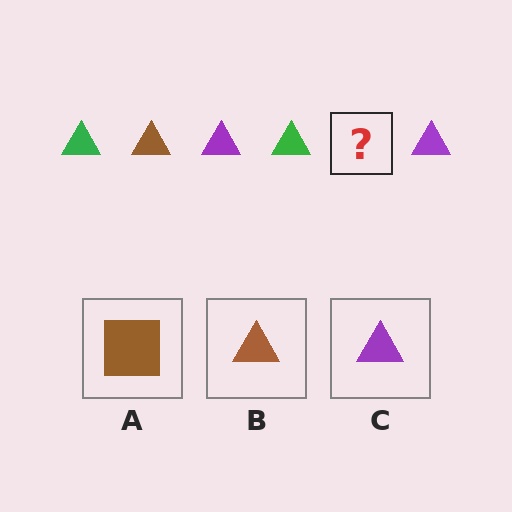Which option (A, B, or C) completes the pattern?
B.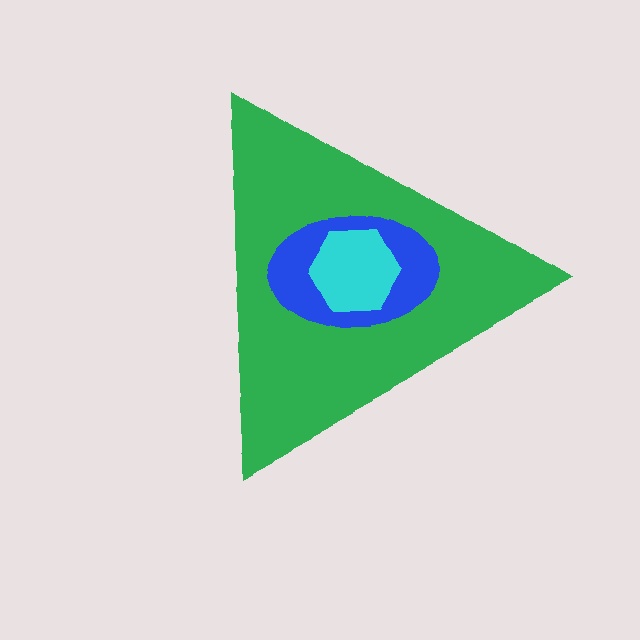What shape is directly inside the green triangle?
The blue ellipse.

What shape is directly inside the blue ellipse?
The cyan hexagon.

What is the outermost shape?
The green triangle.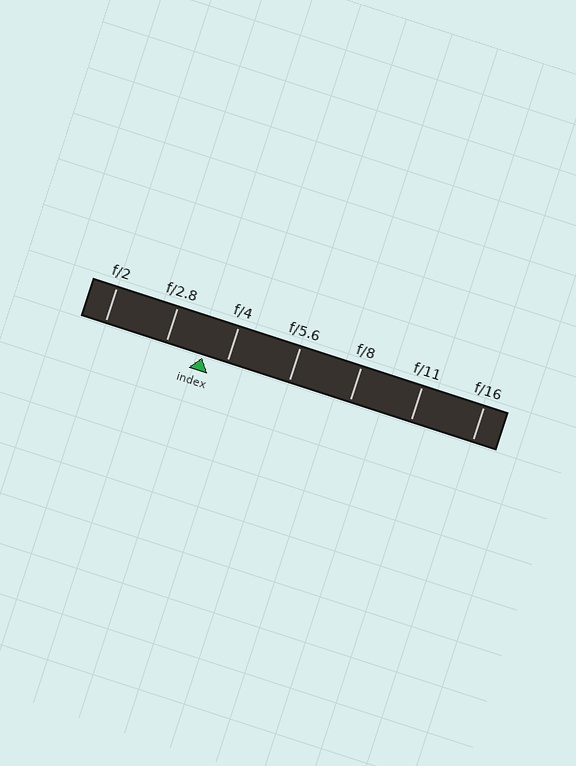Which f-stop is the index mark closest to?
The index mark is closest to f/4.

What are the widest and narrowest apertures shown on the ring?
The widest aperture shown is f/2 and the narrowest is f/16.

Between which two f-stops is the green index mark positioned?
The index mark is between f/2.8 and f/4.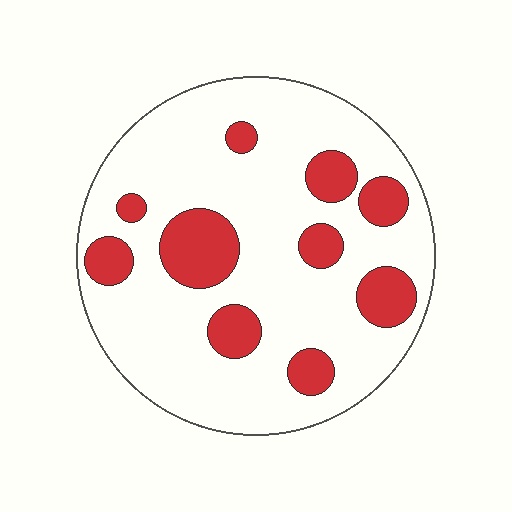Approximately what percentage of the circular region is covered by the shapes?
Approximately 20%.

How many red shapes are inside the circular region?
10.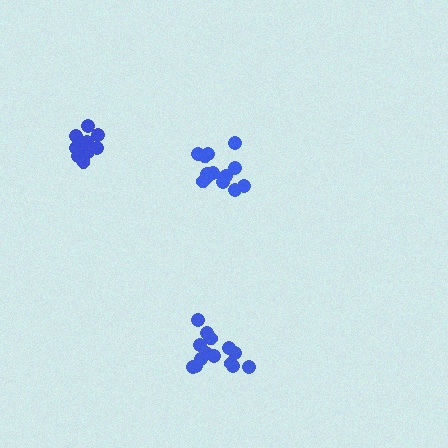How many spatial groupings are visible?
There are 3 spatial groupings.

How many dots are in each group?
Group 1: 14 dots, Group 2: 13 dots, Group 3: 9 dots (36 total).